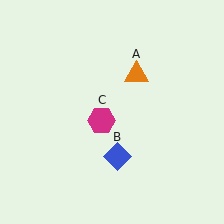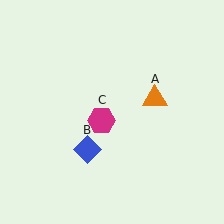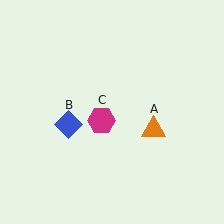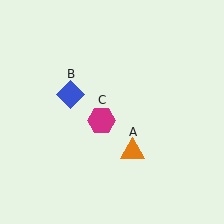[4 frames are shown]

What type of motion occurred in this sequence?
The orange triangle (object A), blue diamond (object B) rotated clockwise around the center of the scene.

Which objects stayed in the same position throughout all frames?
Magenta hexagon (object C) remained stationary.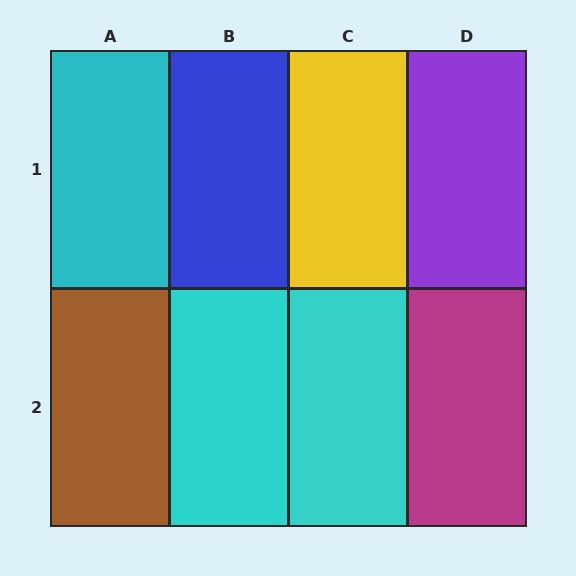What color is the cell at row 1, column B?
Blue.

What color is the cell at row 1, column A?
Cyan.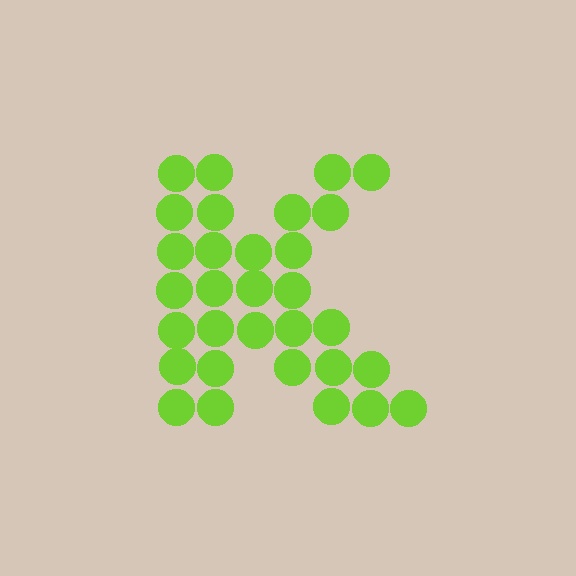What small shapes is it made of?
It is made of small circles.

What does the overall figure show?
The overall figure shows the letter K.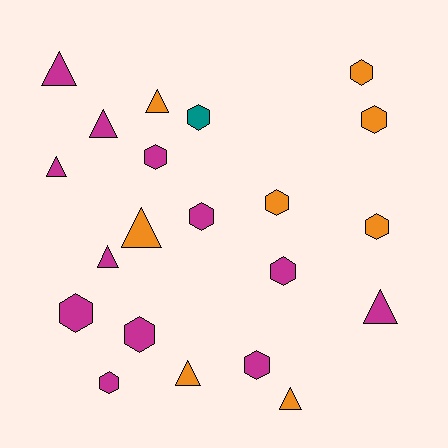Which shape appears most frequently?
Hexagon, with 12 objects.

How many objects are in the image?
There are 21 objects.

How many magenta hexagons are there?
There are 7 magenta hexagons.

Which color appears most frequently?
Magenta, with 12 objects.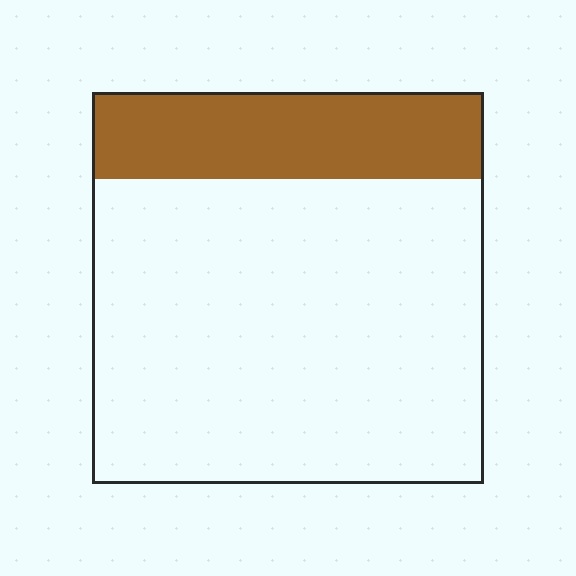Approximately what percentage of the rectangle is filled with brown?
Approximately 20%.